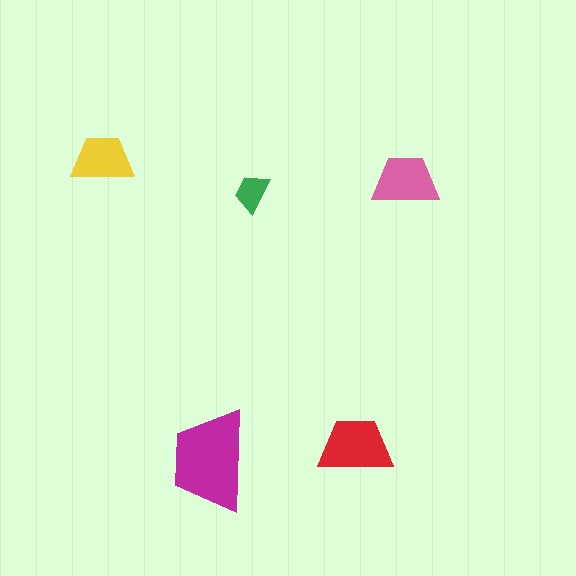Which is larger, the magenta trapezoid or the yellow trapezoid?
The magenta one.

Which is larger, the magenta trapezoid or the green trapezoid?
The magenta one.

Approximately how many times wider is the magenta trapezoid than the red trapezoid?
About 1.5 times wider.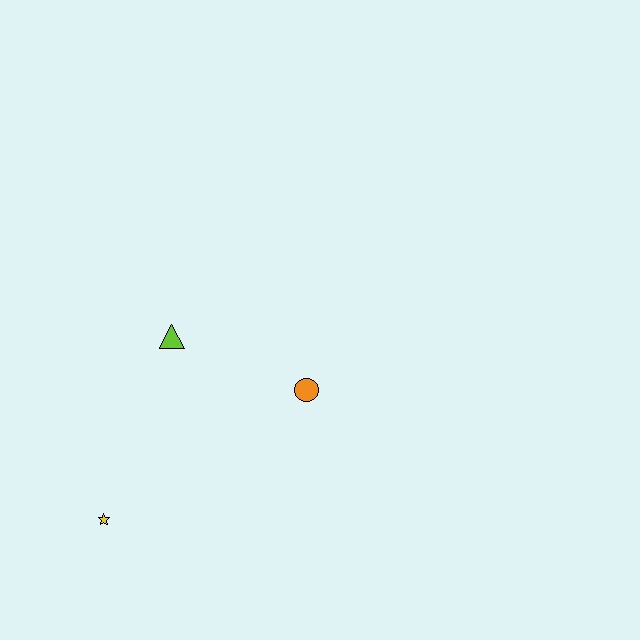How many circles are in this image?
There is 1 circle.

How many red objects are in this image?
There are no red objects.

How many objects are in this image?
There are 3 objects.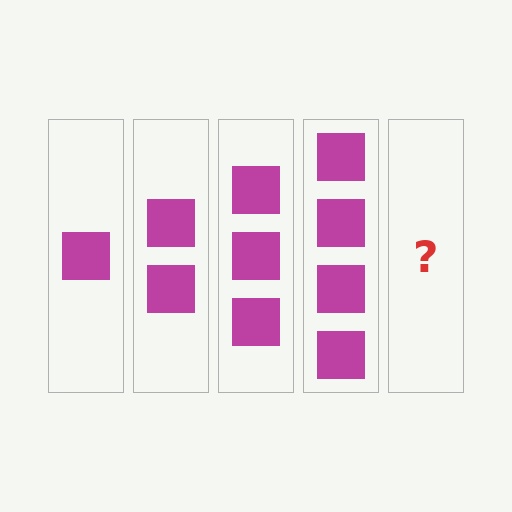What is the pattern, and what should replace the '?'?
The pattern is that each step adds one more square. The '?' should be 5 squares.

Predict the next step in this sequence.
The next step is 5 squares.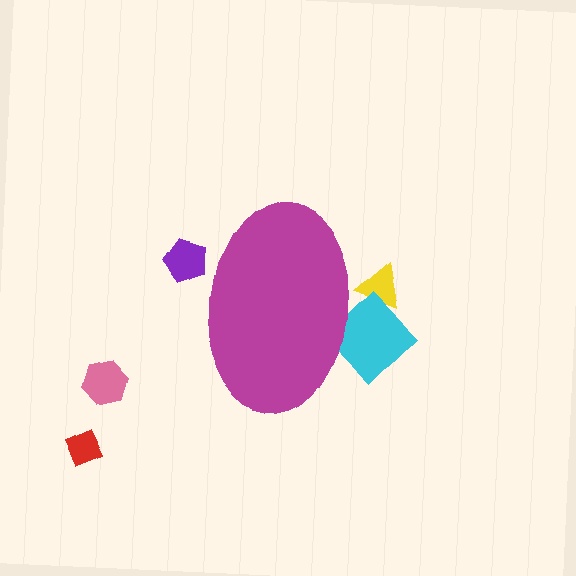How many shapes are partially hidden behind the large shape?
3 shapes are partially hidden.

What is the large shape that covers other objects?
A magenta ellipse.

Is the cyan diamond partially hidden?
Yes, the cyan diamond is partially hidden behind the magenta ellipse.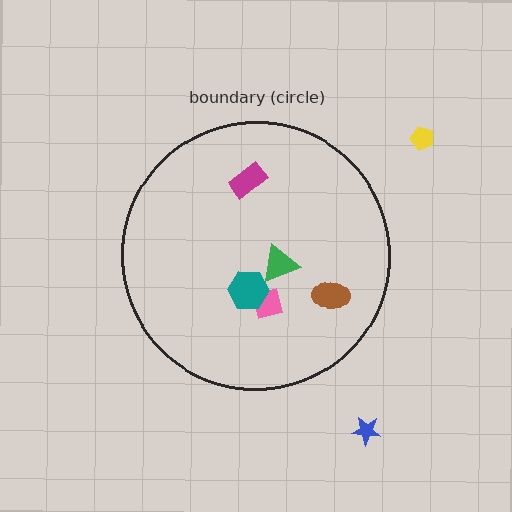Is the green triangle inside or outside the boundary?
Inside.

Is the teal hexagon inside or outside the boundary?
Inside.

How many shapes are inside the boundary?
5 inside, 2 outside.